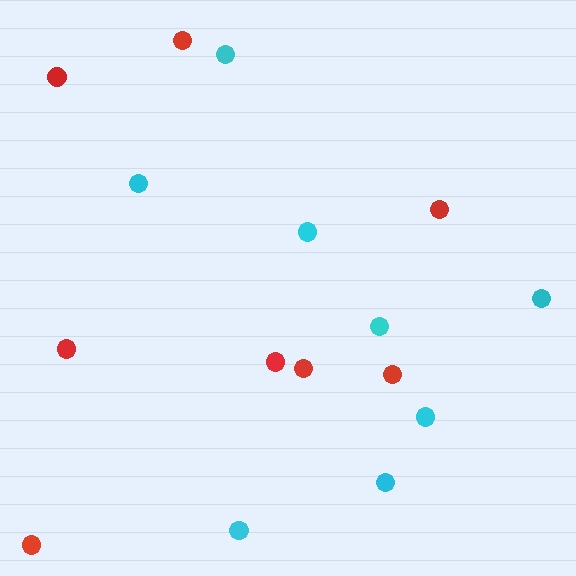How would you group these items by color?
There are 2 groups: one group of cyan circles (8) and one group of red circles (8).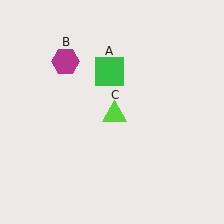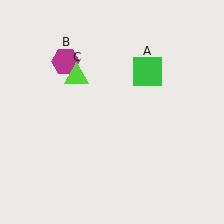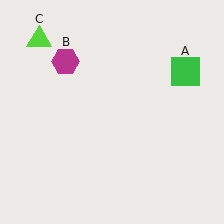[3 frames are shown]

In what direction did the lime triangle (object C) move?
The lime triangle (object C) moved up and to the left.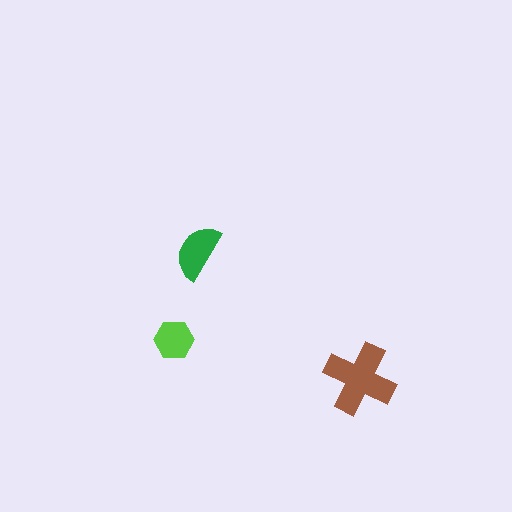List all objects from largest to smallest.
The brown cross, the green semicircle, the lime hexagon.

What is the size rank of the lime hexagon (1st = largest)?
3rd.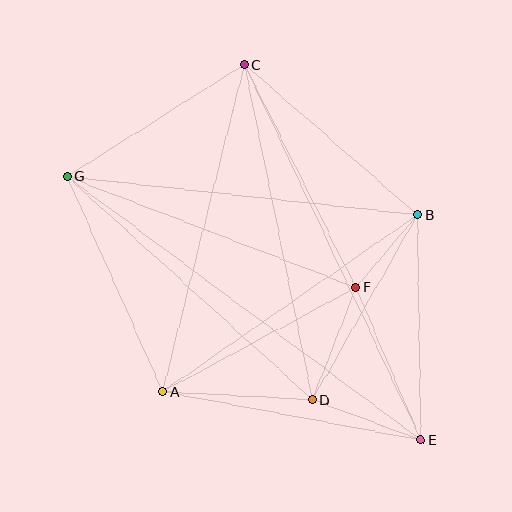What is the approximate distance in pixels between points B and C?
The distance between B and C is approximately 229 pixels.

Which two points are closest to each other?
Points B and F are closest to each other.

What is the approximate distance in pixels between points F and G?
The distance between F and G is approximately 310 pixels.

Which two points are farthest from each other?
Points E and G are farthest from each other.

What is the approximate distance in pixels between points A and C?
The distance between A and C is approximately 337 pixels.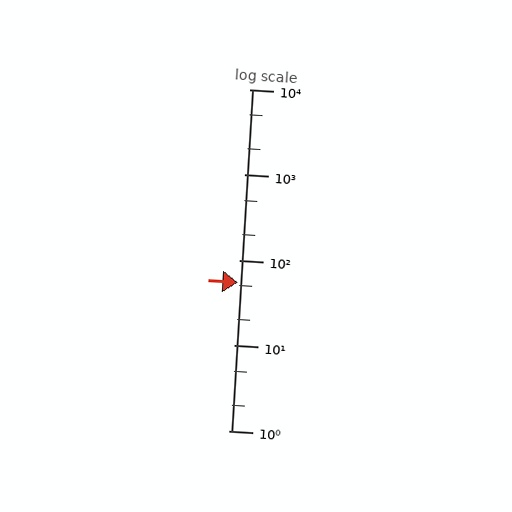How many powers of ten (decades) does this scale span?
The scale spans 4 decades, from 1 to 10000.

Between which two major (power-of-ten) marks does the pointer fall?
The pointer is between 10 and 100.